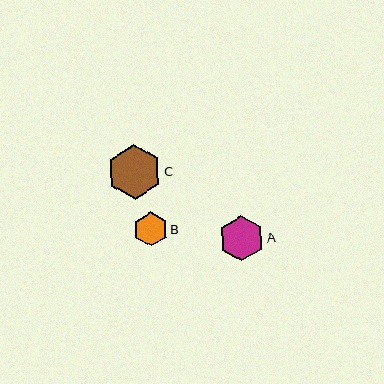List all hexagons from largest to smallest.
From largest to smallest: C, A, B.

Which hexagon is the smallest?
Hexagon B is the smallest with a size of approximately 34 pixels.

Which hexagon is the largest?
Hexagon C is the largest with a size of approximately 55 pixels.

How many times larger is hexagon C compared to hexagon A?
Hexagon C is approximately 1.2 times the size of hexagon A.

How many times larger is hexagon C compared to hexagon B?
Hexagon C is approximately 1.6 times the size of hexagon B.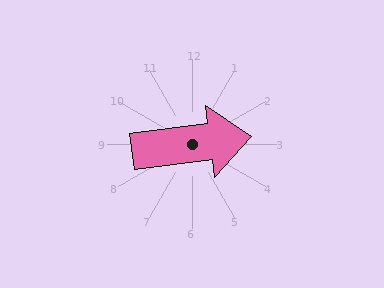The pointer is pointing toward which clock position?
Roughly 3 o'clock.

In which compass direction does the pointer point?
East.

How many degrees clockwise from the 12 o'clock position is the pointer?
Approximately 82 degrees.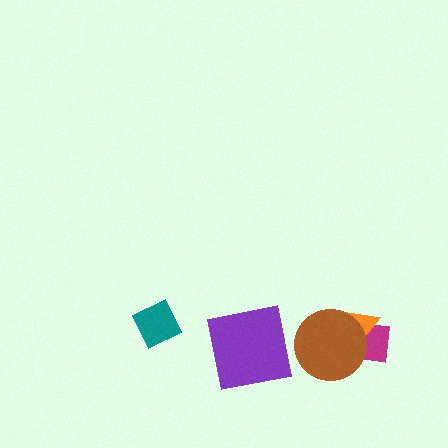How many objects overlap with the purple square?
0 objects overlap with the purple square.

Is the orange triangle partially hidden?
Yes, it is partially covered by another shape.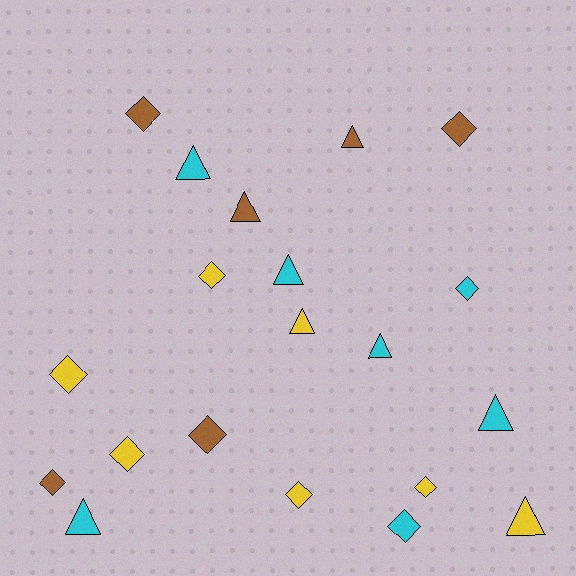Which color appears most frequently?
Cyan, with 7 objects.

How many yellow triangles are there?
There are 2 yellow triangles.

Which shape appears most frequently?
Diamond, with 11 objects.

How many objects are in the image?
There are 20 objects.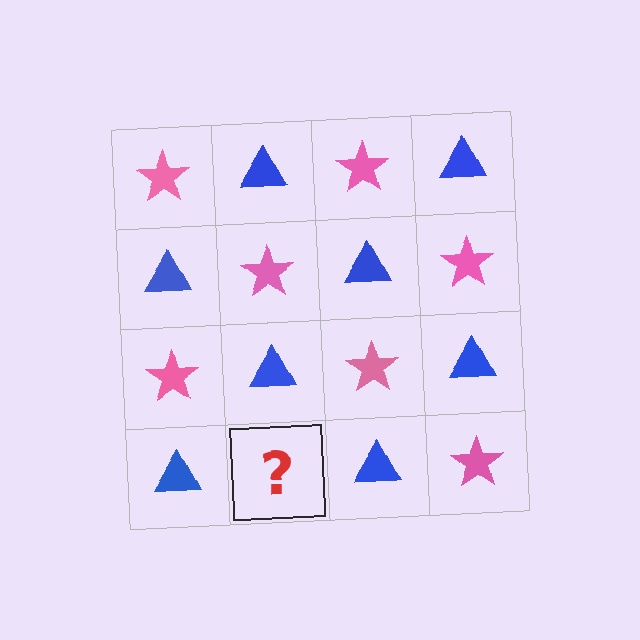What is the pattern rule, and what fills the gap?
The rule is that it alternates pink star and blue triangle in a checkerboard pattern. The gap should be filled with a pink star.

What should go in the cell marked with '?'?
The missing cell should contain a pink star.